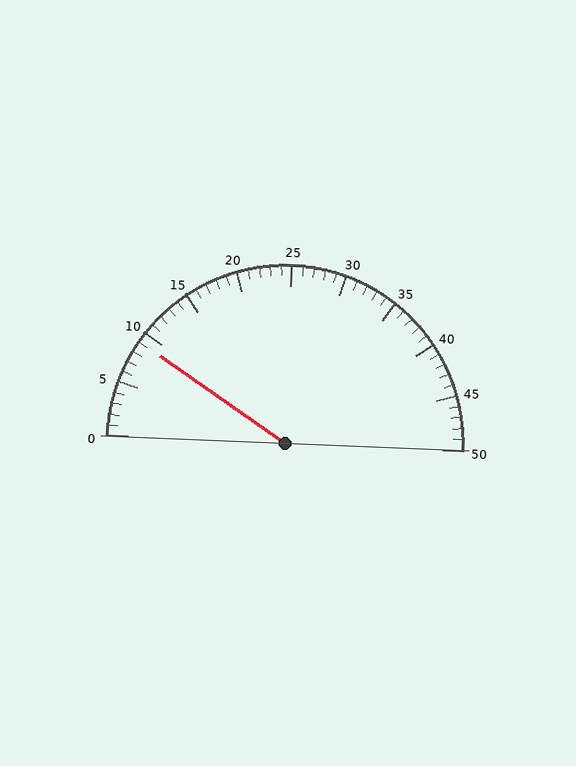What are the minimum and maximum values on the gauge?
The gauge ranges from 0 to 50.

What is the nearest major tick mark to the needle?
The nearest major tick mark is 10.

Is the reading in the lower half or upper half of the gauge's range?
The reading is in the lower half of the range (0 to 50).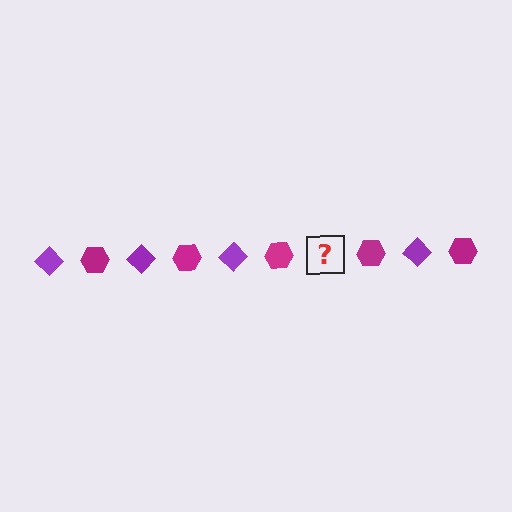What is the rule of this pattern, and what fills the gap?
The rule is that the pattern alternates between purple diamond and magenta hexagon. The gap should be filled with a purple diamond.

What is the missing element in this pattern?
The missing element is a purple diamond.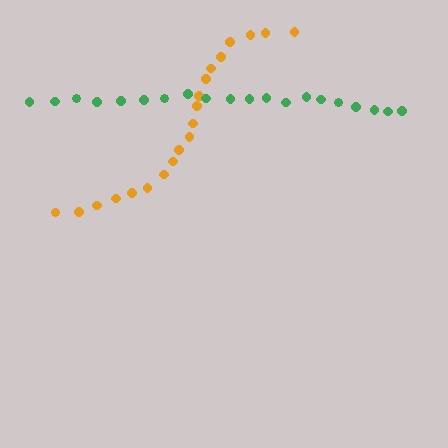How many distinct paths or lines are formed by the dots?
There are 2 distinct paths.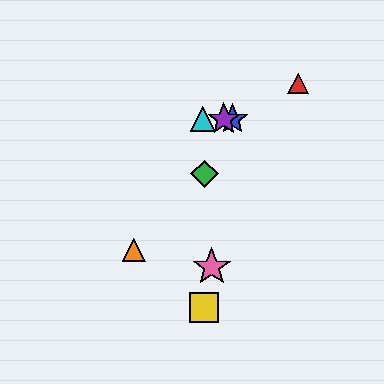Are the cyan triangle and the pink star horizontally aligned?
No, the cyan triangle is at y≈119 and the pink star is at y≈267.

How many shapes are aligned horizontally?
3 shapes (the blue star, the purple star, the cyan triangle) are aligned horizontally.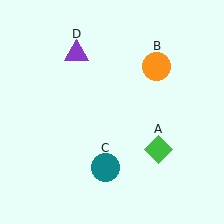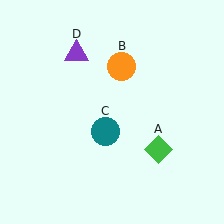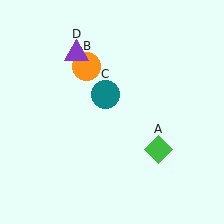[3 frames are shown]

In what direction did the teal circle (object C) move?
The teal circle (object C) moved up.